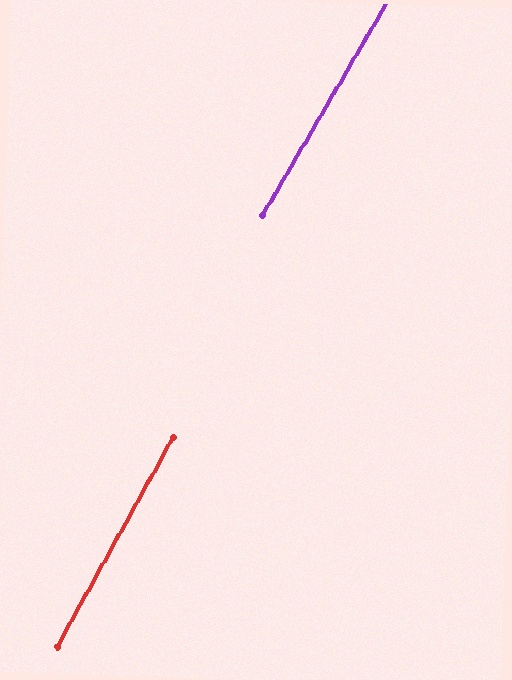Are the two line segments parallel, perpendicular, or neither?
Parallel — their directions differ by only 1.0°.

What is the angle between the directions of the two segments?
Approximately 1 degree.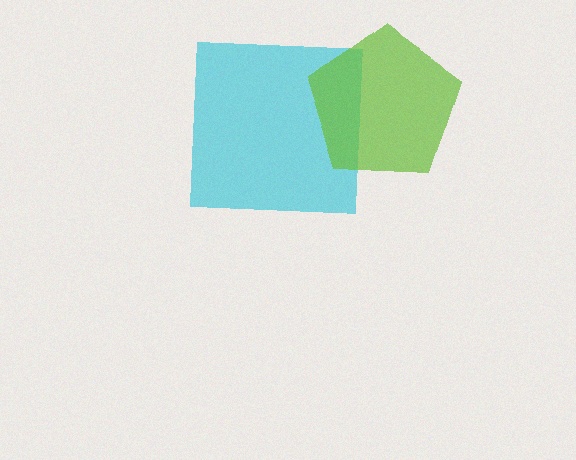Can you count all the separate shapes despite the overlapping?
Yes, there are 2 separate shapes.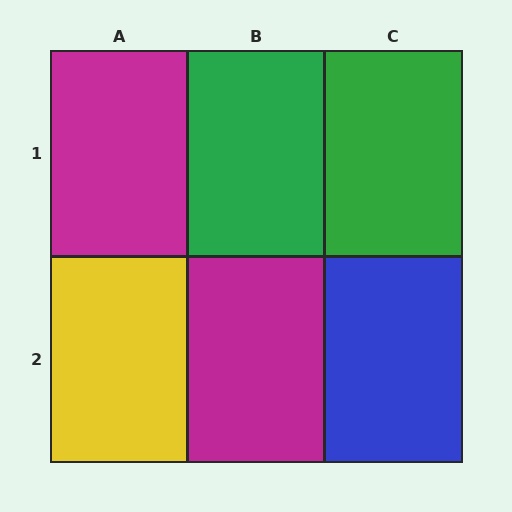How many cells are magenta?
2 cells are magenta.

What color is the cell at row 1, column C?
Green.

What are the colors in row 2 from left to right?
Yellow, magenta, blue.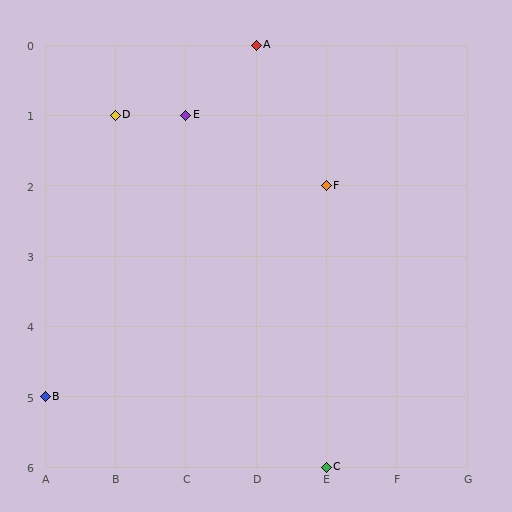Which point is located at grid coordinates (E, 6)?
Point C is at (E, 6).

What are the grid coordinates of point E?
Point E is at grid coordinates (C, 1).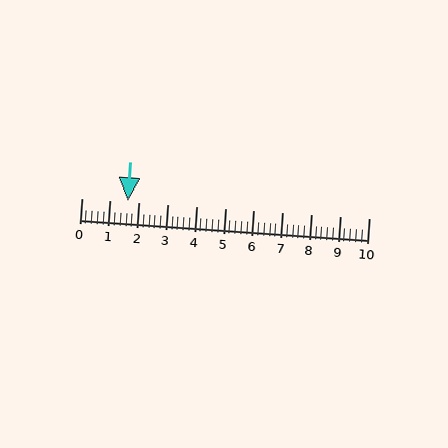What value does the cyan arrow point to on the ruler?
The cyan arrow points to approximately 1.6.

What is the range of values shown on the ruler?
The ruler shows values from 0 to 10.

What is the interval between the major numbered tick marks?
The major tick marks are spaced 1 units apart.